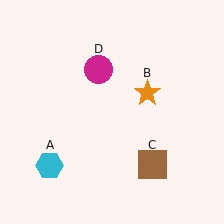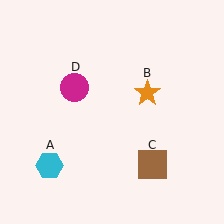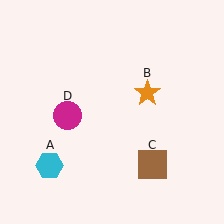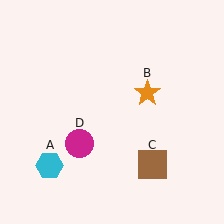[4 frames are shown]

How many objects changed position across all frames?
1 object changed position: magenta circle (object D).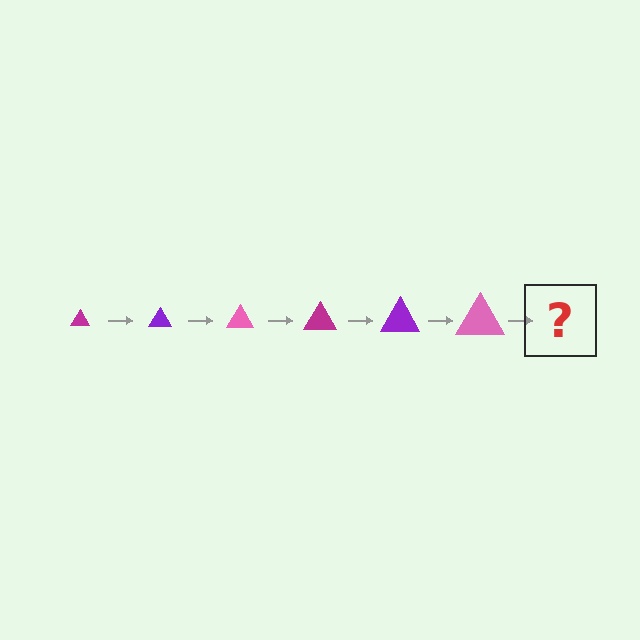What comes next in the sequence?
The next element should be a magenta triangle, larger than the previous one.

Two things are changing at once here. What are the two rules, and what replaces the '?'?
The two rules are that the triangle grows larger each step and the color cycles through magenta, purple, and pink. The '?' should be a magenta triangle, larger than the previous one.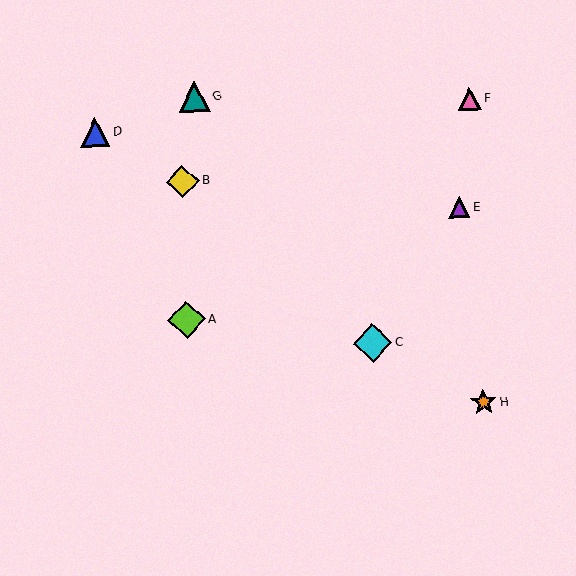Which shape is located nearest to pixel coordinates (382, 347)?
The cyan diamond (labeled C) at (373, 343) is nearest to that location.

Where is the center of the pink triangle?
The center of the pink triangle is at (470, 99).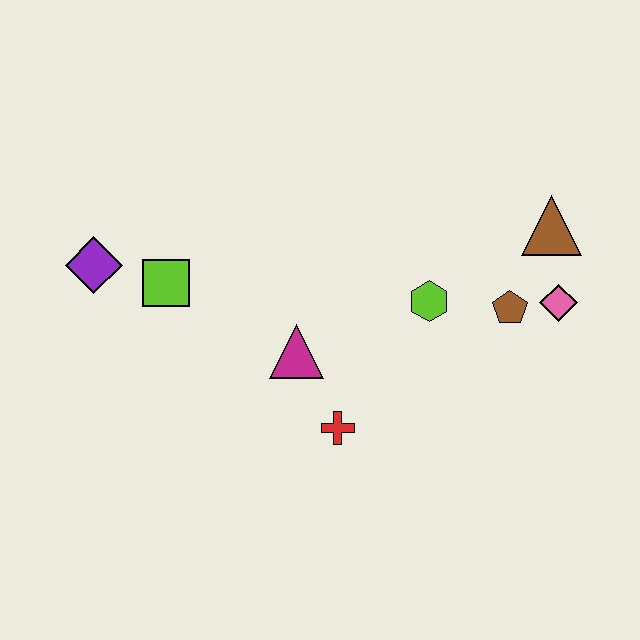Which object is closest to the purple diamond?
The lime square is closest to the purple diamond.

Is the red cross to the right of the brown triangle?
No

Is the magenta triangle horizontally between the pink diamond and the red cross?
No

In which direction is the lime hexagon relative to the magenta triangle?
The lime hexagon is to the right of the magenta triangle.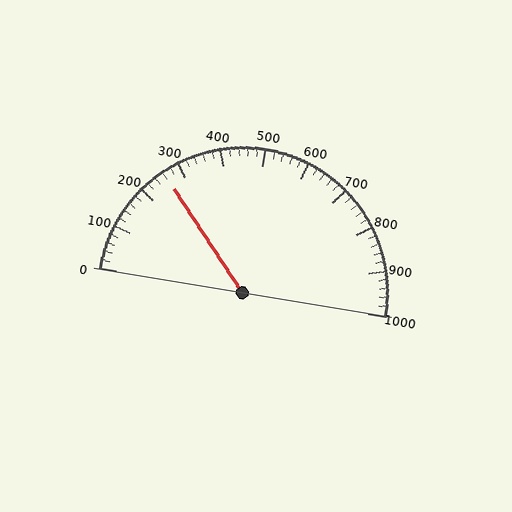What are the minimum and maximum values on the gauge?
The gauge ranges from 0 to 1000.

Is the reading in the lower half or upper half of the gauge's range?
The reading is in the lower half of the range (0 to 1000).